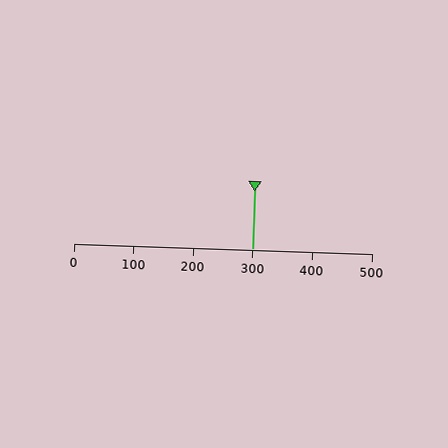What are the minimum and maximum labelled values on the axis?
The axis runs from 0 to 500.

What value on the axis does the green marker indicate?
The marker indicates approximately 300.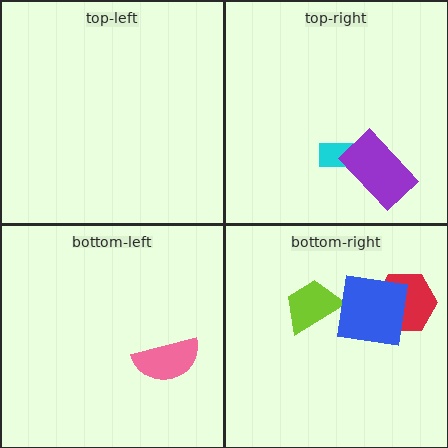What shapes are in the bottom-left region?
The pink semicircle.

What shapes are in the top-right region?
The cyan arrow, the purple rectangle.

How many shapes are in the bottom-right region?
3.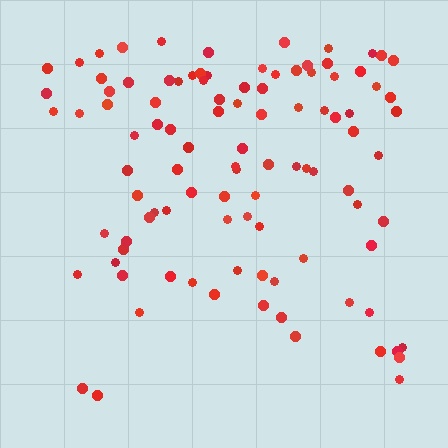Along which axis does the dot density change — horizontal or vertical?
Vertical.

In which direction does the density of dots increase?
From bottom to top, with the top side densest.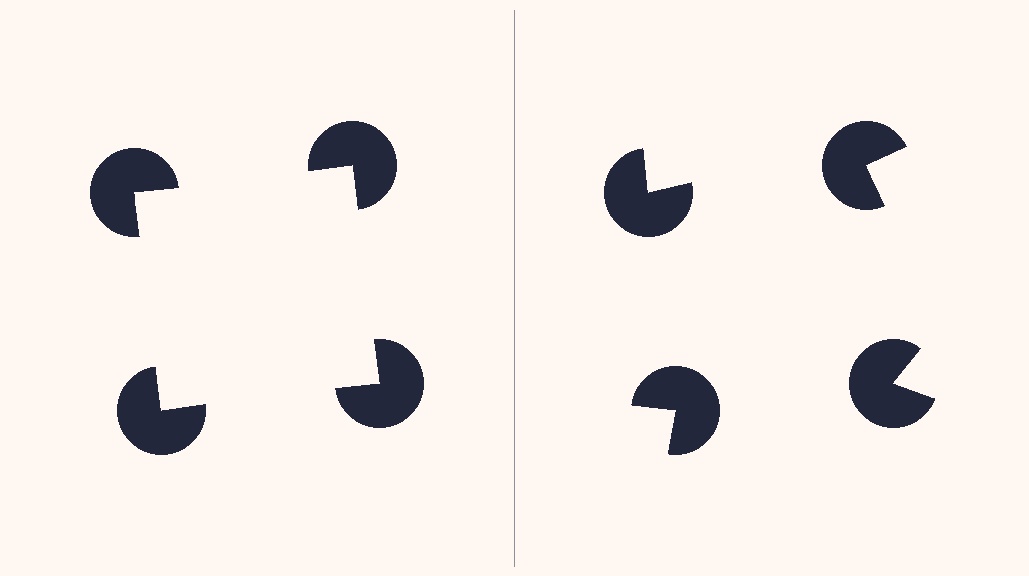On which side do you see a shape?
An illusory square appears on the left side. On the right side the wedge cuts are rotated, so no coherent shape forms.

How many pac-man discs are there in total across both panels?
8 — 4 on each side.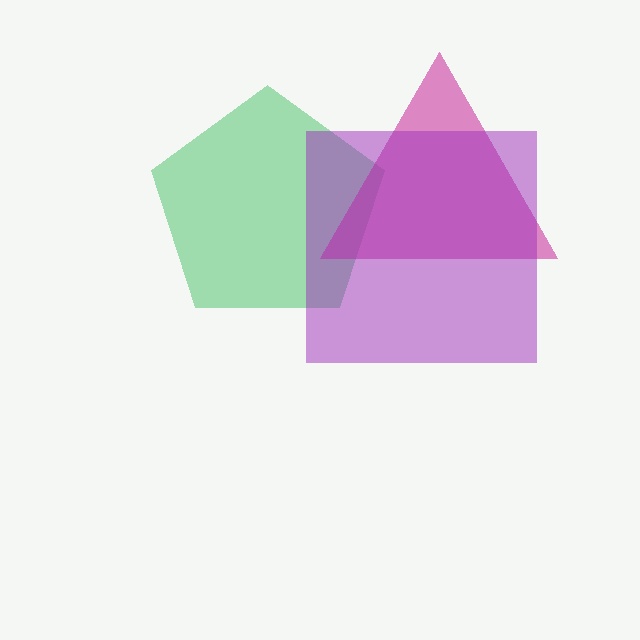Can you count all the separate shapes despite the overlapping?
Yes, there are 3 separate shapes.